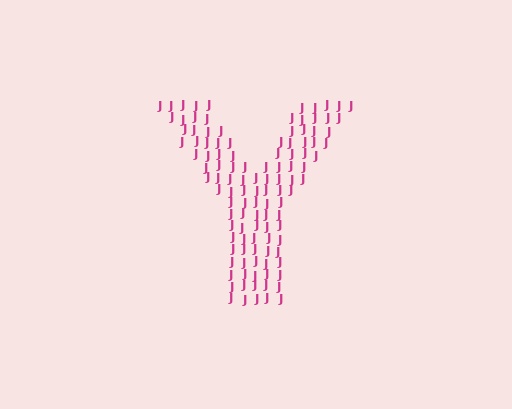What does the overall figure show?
The overall figure shows the letter Y.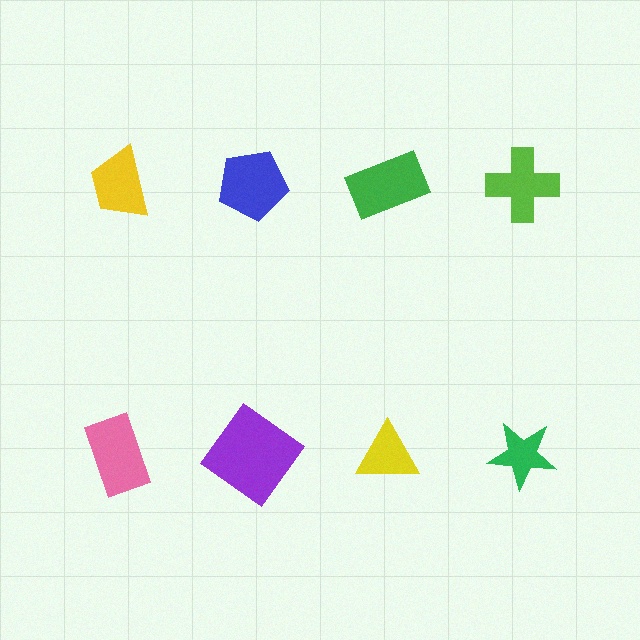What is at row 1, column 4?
A lime cross.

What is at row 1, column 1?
A yellow trapezoid.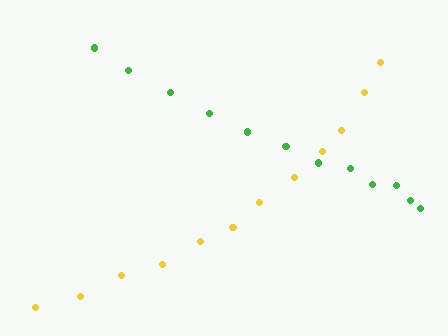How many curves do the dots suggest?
There are 2 distinct paths.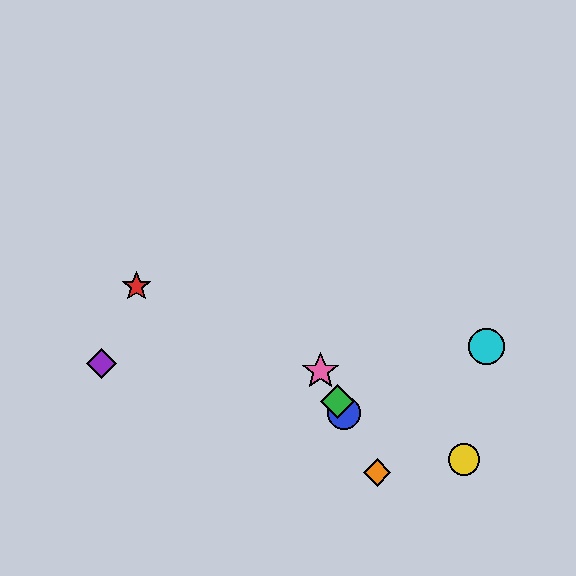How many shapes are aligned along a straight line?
4 shapes (the blue circle, the green diamond, the orange diamond, the pink star) are aligned along a straight line.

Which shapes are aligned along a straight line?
The blue circle, the green diamond, the orange diamond, the pink star are aligned along a straight line.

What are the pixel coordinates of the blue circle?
The blue circle is at (344, 413).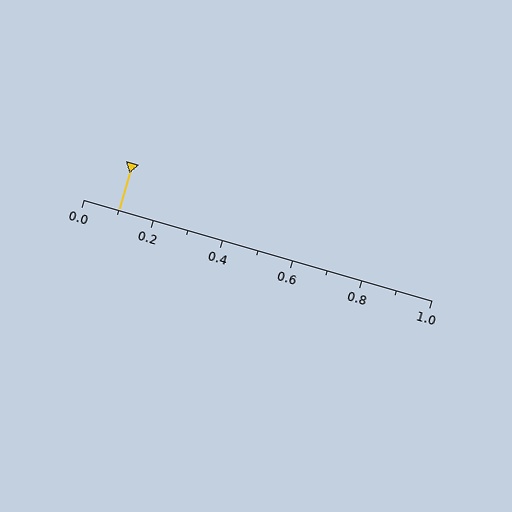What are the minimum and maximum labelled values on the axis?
The axis runs from 0.0 to 1.0.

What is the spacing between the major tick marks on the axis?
The major ticks are spaced 0.2 apart.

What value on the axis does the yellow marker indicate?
The marker indicates approximately 0.1.